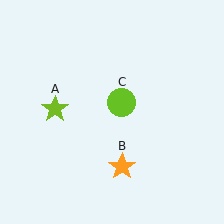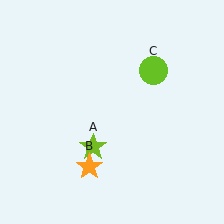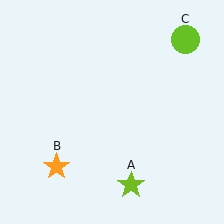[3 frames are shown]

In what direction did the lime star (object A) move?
The lime star (object A) moved down and to the right.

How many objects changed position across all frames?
3 objects changed position: lime star (object A), orange star (object B), lime circle (object C).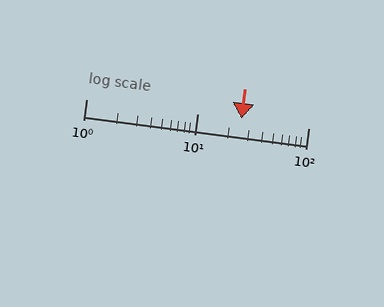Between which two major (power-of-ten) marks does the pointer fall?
The pointer is between 10 and 100.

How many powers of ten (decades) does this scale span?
The scale spans 2 decades, from 1 to 100.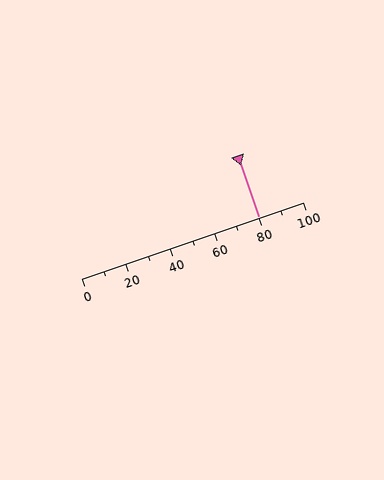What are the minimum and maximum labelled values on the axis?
The axis runs from 0 to 100.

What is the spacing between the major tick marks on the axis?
The major ticks are spaced 20 apart.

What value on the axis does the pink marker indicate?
The marker indicates approximately 80.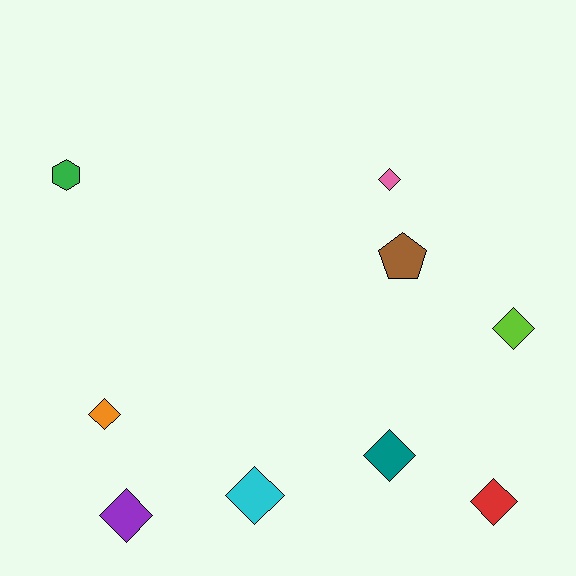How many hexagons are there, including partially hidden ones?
There is 1 hexagon.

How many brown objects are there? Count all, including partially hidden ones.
There is 1 brown object.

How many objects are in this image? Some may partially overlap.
There are 9 objects.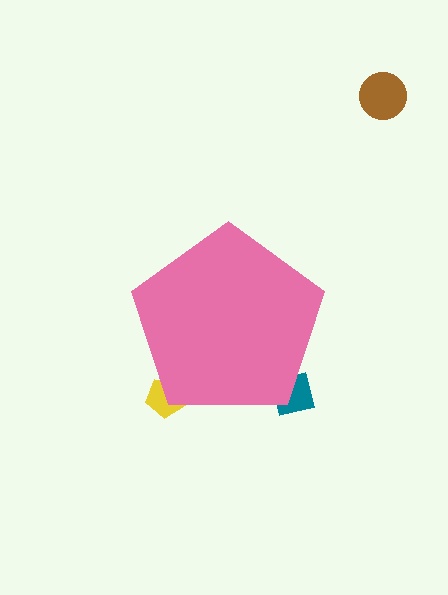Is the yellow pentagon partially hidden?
Yes, the yellow pentagon is partially hidden behind the pink pentagon.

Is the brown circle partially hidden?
No, the brown circle is fully visible.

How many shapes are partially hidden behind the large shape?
2 shapes are partially hidden.